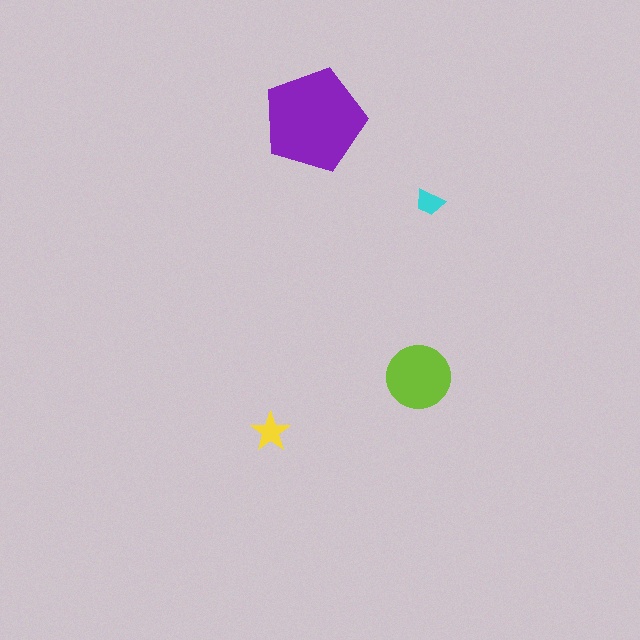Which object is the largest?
The purple pentagon.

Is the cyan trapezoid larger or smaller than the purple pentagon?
Smaller.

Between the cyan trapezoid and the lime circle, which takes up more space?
The lime circle.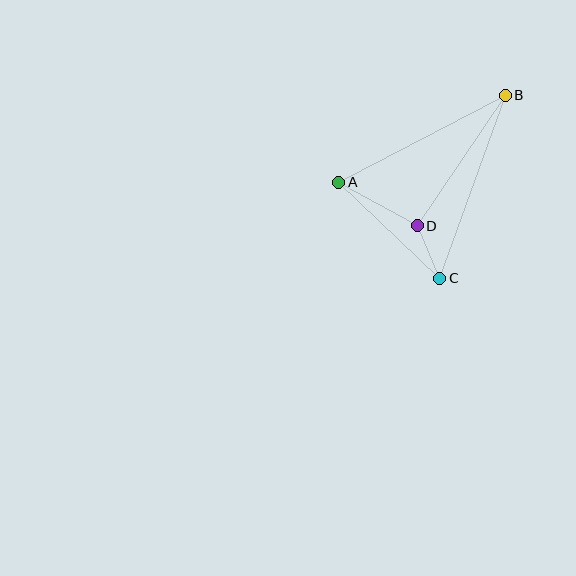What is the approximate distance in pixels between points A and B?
The distance between A and B is approximately 188 pixels.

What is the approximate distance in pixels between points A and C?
The distance between A and C is approximately 139 pixels.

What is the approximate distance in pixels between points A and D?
The distance between A and D is approximately 90 pixels.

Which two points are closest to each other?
Points C and D are closest to each other.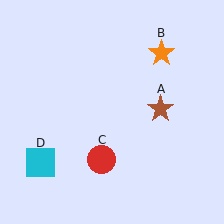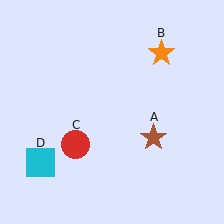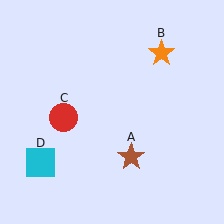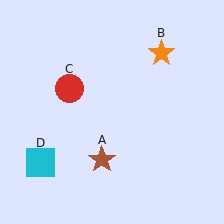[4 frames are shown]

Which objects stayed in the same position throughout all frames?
Orange star (object B) and cyan square (object D) remained stationary.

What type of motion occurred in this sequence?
The brown star (object A), red circle (object C) rotated clockwise around the center of the scene.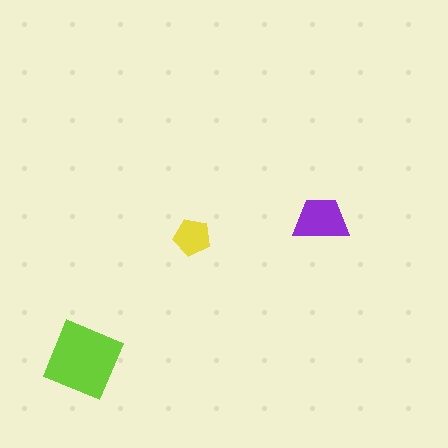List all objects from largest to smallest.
The lime diamond, the purple trapezoid, the yellow pentagon.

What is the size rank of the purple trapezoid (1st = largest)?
2nd.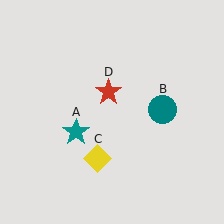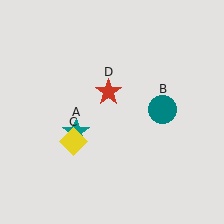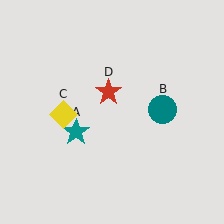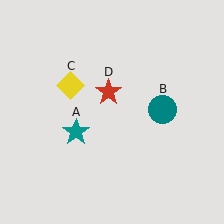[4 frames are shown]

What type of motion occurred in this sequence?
The yellow diamond (object C) rotated clockwise around the center of the scene.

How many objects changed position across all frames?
1 object changed position: yellow diamond (object C).